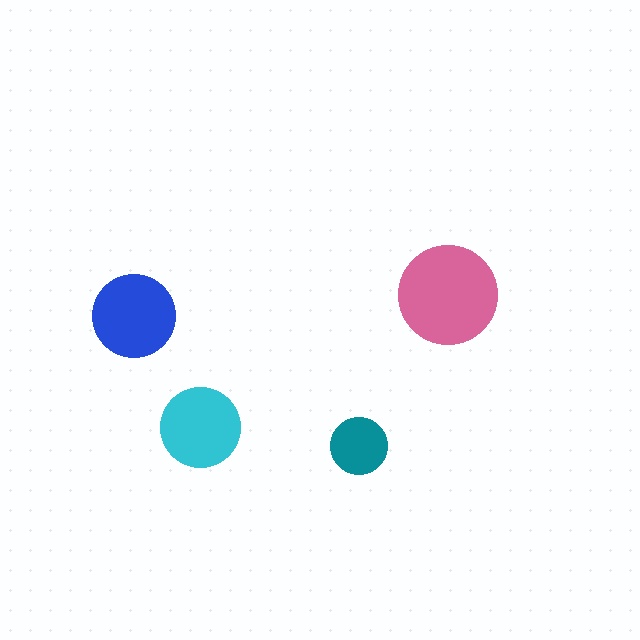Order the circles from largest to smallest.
the pink one, the blue one, the cyan one, the teal one.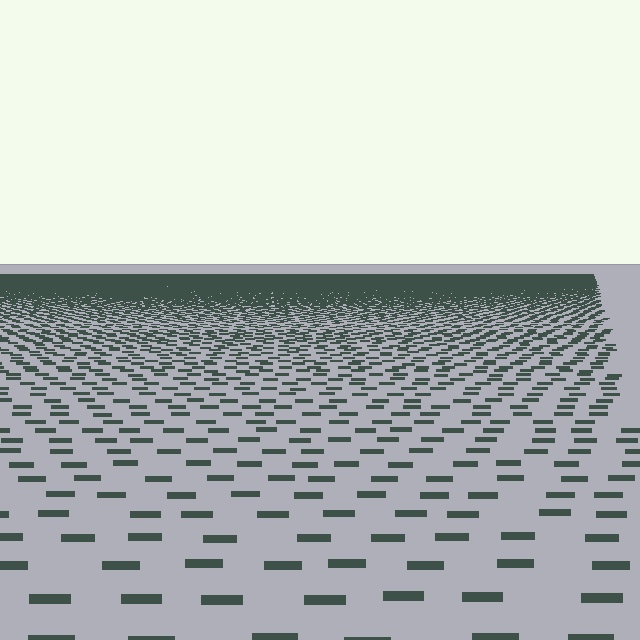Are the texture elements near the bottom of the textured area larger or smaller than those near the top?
Larger. Near the bottom, elements are closer to the viewer and appear at a bigger on-screen size.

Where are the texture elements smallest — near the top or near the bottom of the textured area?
Near the top.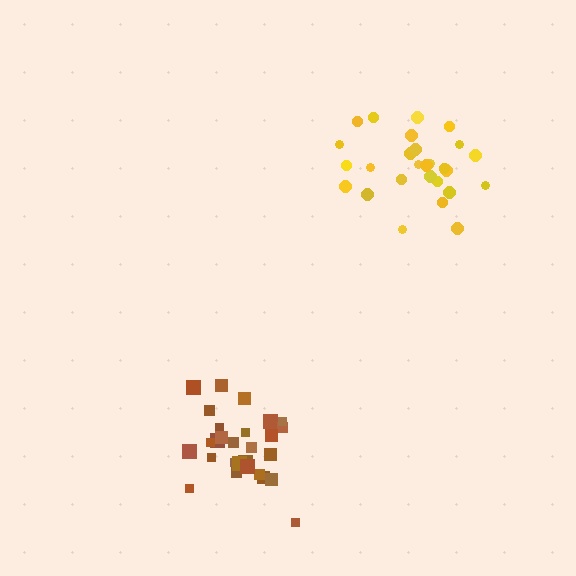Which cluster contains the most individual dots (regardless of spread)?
Brown (28).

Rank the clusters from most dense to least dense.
brown, yellow.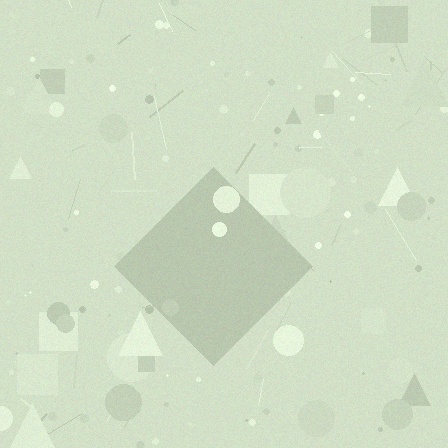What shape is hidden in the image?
A diamond is hidden in the image.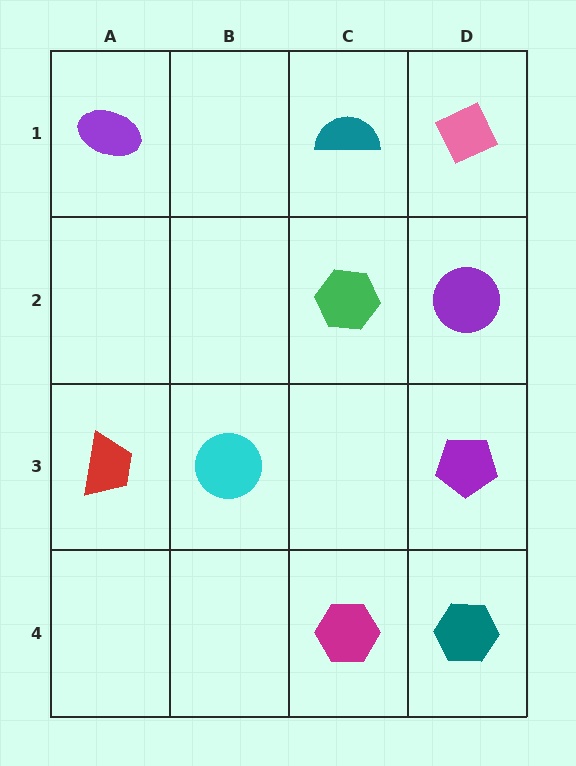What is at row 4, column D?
A teal hexagon.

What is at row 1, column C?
A teal semicircle.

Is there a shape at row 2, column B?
No, that cell is empty.